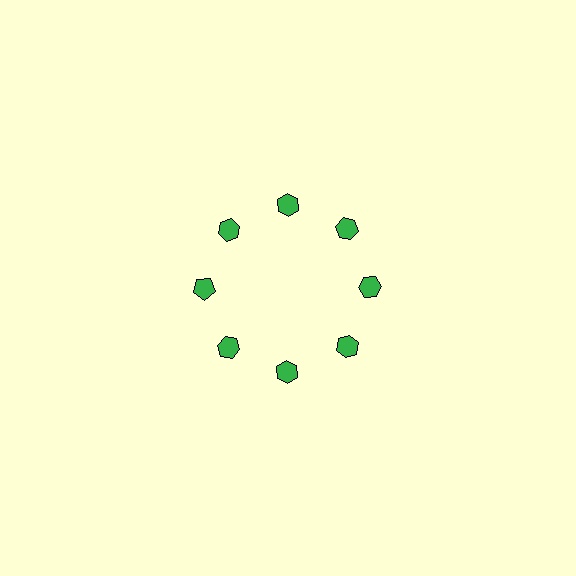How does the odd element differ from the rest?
It has a different shape: pentagon instead of hexagon.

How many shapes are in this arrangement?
There are 8 shapes arranged in a ring pattern.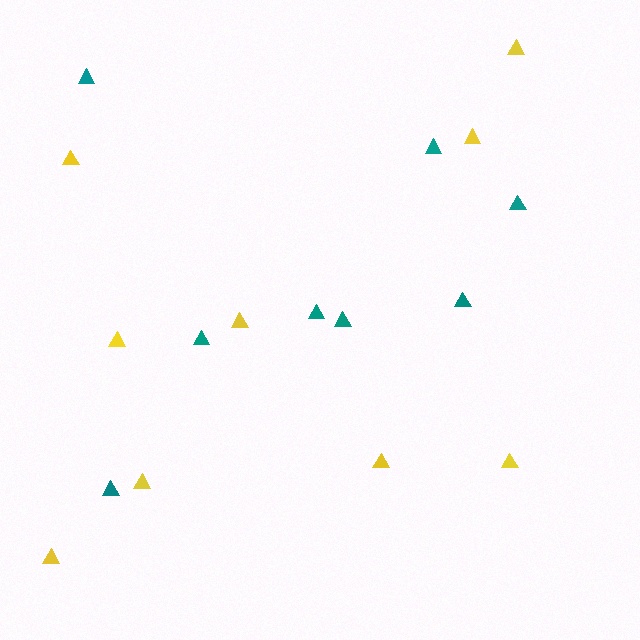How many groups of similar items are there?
There are 2 groups: one group of teal triangles (8) and one group of yellow triangles (9).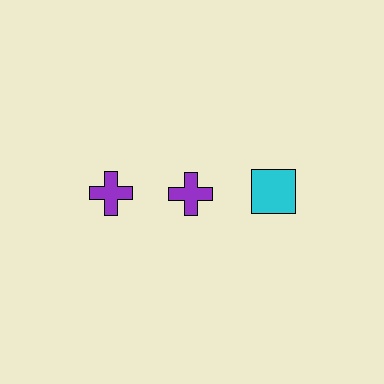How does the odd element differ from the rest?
It differs in both color (cyan instead of purple) and shape (square instead of cross).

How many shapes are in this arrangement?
There are 3 shapes arranged in a grid pattern.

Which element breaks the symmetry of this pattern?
The cyan square in the top row, center column breaks the symmetry. All other shapes are purple crosses.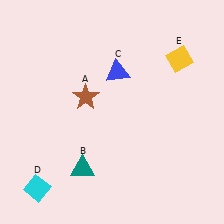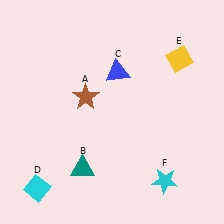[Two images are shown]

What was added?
A cyan star (F) was added in Image 2.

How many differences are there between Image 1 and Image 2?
There is 1 difference between the two images.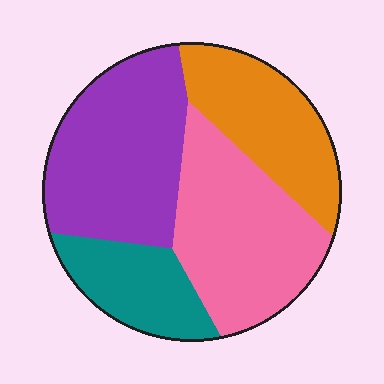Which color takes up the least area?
Teal, at roughly 15%.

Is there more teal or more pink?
Pink.